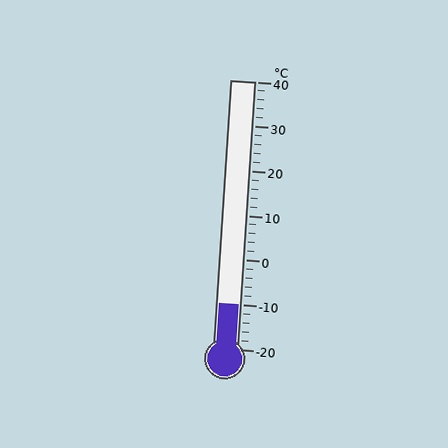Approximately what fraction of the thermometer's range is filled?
The thermometer is filled to approximately 15% of its range.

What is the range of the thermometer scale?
The thermometer scale ranges from -20°C to 40°C.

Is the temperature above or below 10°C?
The temperature is below 10°C.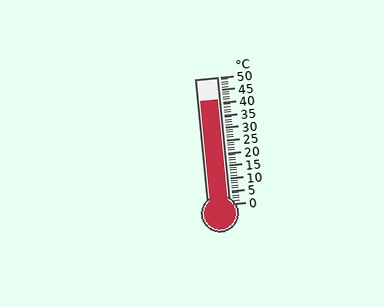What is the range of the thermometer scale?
The thermometer scale ranges from 0°C to 50°C.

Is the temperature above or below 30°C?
The temperature is above 30°C.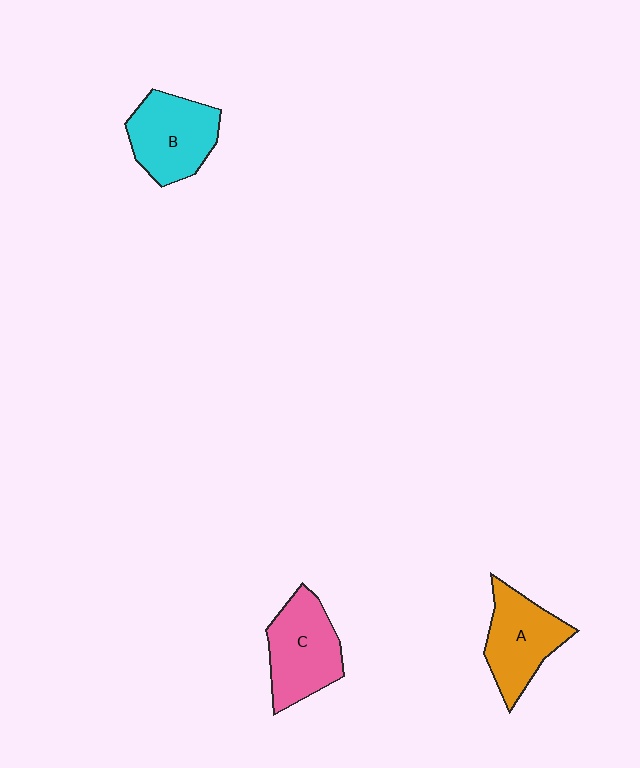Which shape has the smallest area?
Shape A (orange).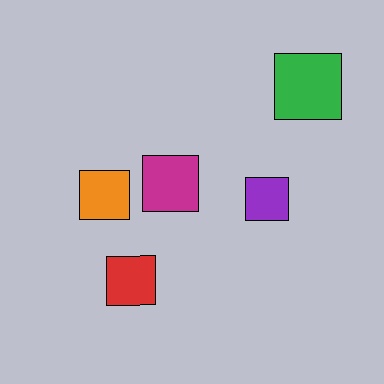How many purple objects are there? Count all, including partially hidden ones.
There is 1 purple object.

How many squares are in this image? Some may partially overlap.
There are 5 squares.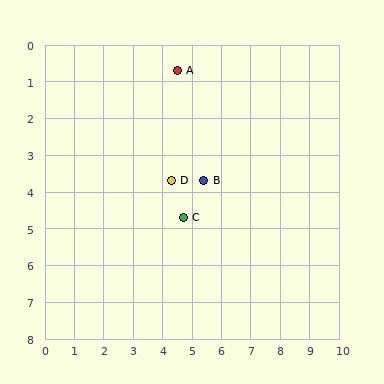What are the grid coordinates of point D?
Point D is at approximately (4.3, 3.7).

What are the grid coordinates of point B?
Point B is at approximately (5.4, 3.7).